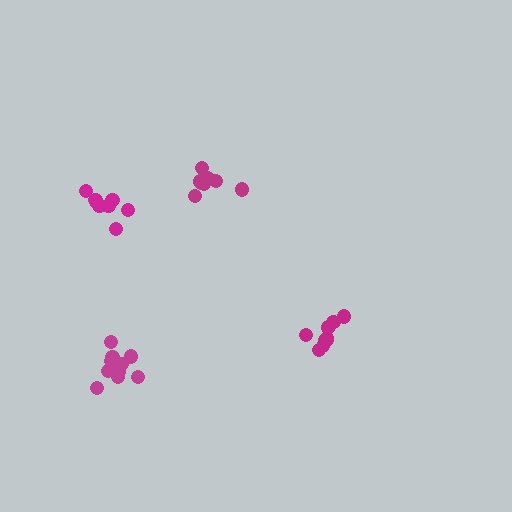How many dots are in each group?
Group 1: 8 dots, Group 2: 11 dots, Group 3: 9 dots, Group 4: 10 dots (38 total).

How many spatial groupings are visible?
There are 4 spatial groupings.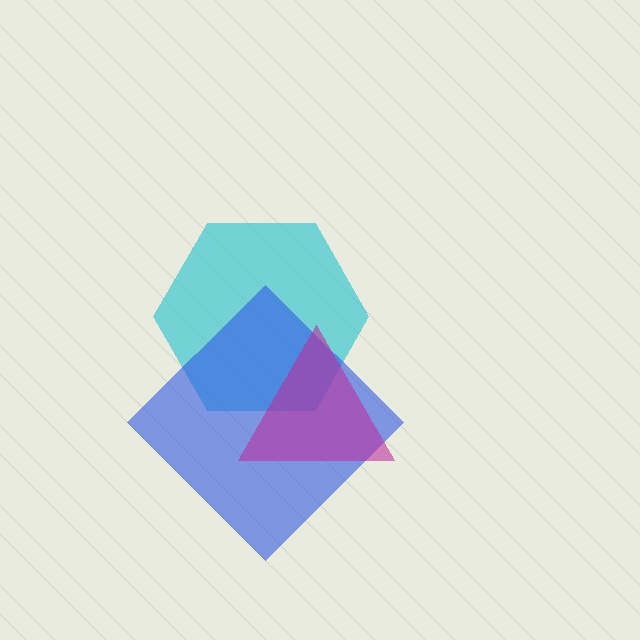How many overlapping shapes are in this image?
There are 3 overlapping shapes in the image.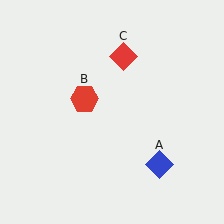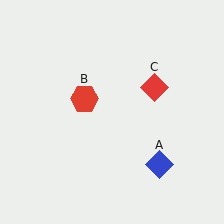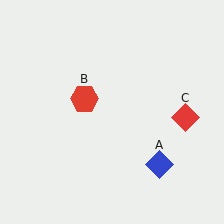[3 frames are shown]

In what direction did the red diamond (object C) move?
The red diamond (object C) moved down and to the right.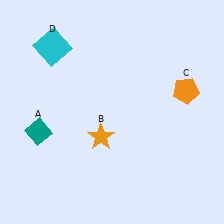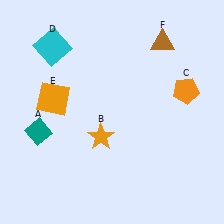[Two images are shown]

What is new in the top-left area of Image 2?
An orange square (E) was added in the top-left area of Image 2.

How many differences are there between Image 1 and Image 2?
There are 2 differences between the two images.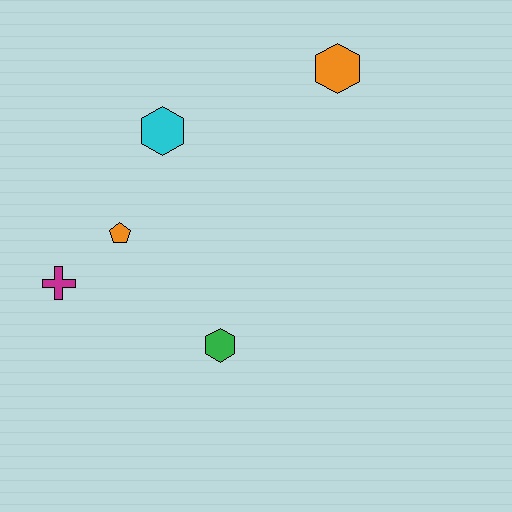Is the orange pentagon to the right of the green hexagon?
No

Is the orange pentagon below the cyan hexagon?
Yes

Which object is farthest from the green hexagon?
The orange hexagon is farthest from the green hexagon.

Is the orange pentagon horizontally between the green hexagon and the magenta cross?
Yes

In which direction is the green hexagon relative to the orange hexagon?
The green hexagon is below the orange hexagon.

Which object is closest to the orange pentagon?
The magenta cross is closest to the orange pentagon.